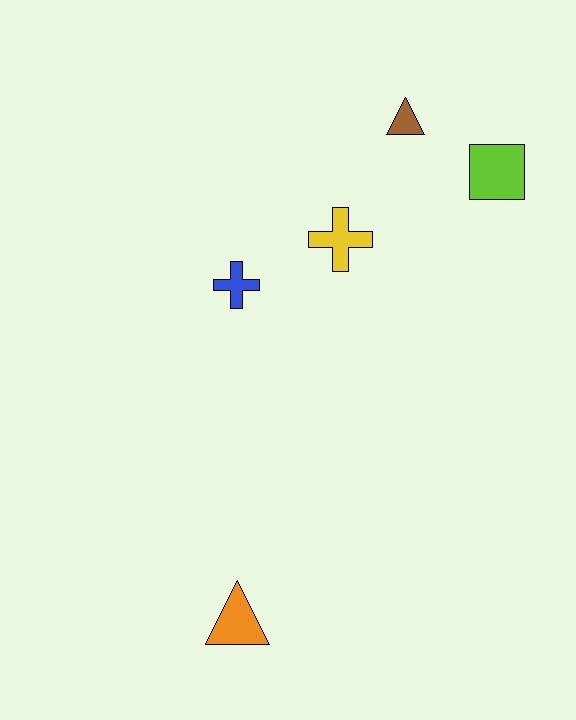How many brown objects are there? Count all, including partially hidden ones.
There is 1 brown object.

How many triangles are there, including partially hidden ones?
There are 2 triangles.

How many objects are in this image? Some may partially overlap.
There are 5 objects.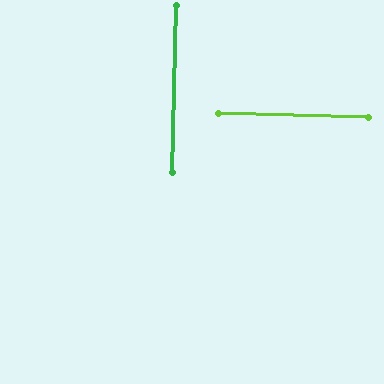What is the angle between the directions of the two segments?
Approximately 90 degrees.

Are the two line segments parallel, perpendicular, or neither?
Perpendicular — they meet at approximately 90°.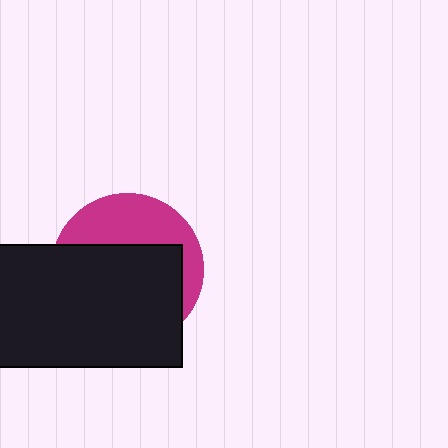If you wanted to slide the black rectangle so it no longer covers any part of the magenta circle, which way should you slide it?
Slide it down — that is the most direct way to separate the two shapes.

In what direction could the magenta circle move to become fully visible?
The magenta circle could move up. That would shift it out from behind the black rectangle entirely.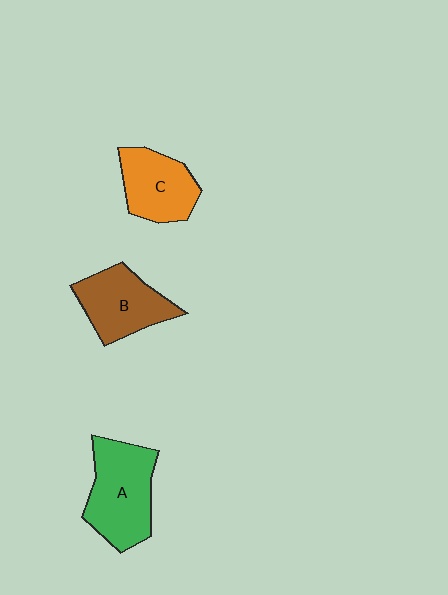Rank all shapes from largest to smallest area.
From largest to smallest: A (green), B (brown), C (orange).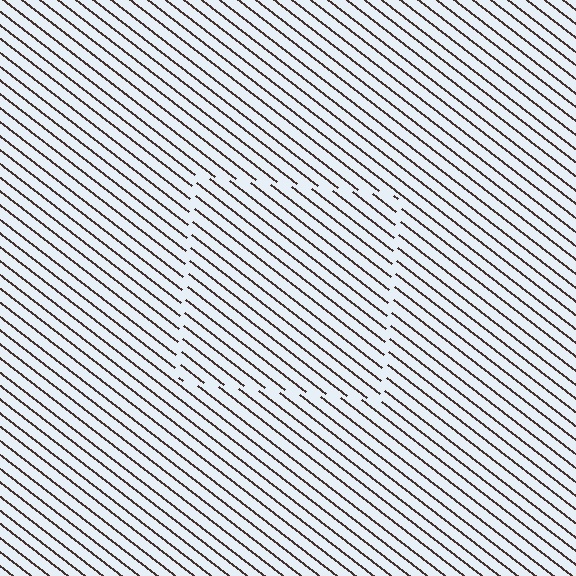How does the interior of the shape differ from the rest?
The interior of the shape contains the same grating, shifted by half a period — the contour is defined by the phase discontinuity where line-ends from the inner and outer gratings abut.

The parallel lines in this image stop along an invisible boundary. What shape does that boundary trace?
An illusory square. The interior of the shape contains the same grating, shifted by half a period — the contour is defined by the phase discontinuity where line-ends from the inner and outer gratings abut.